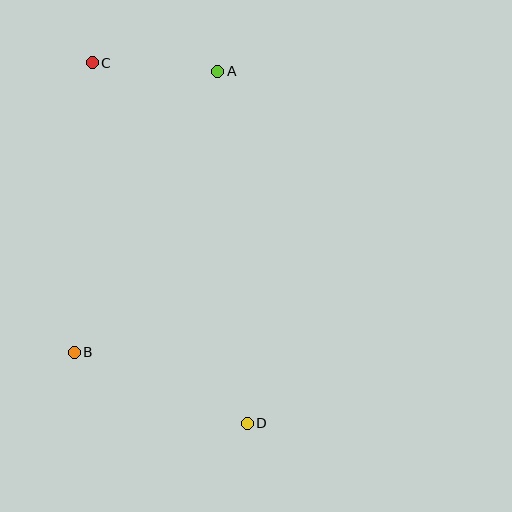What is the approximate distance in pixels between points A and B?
The distance between A and B is approximately 316 pixels.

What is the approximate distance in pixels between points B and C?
The distance between B and C is approximately 290 pixels.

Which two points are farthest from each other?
Points C and D are farthest from each other.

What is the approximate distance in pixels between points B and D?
The distance between B and D is approximately 187 pixels.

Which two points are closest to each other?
Points A and C are closest to each other.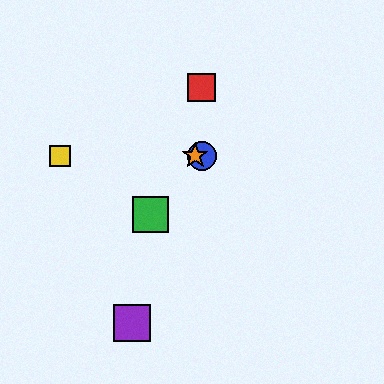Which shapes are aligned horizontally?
The blue circle, the yellow square, the orange star are aligned horizontally.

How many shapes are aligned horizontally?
3 shapes (the blue circle, the yellow square, the orange star) are aligned horizontally.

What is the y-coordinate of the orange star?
The orange star is at y≈156.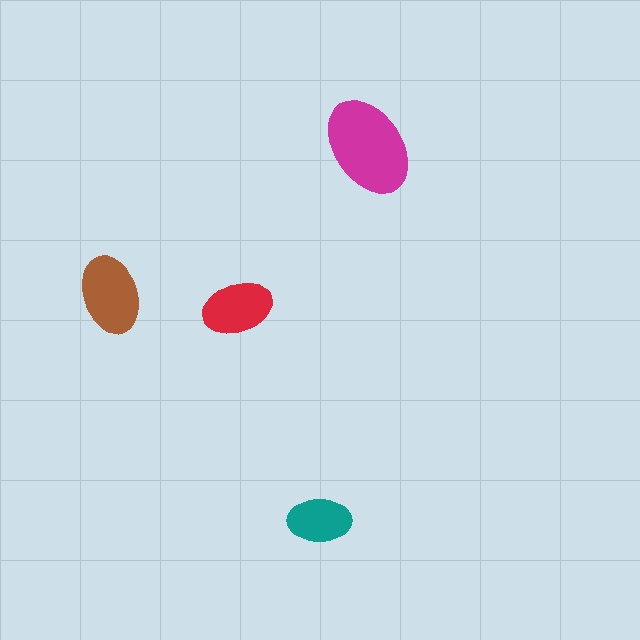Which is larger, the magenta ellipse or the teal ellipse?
The magenta one.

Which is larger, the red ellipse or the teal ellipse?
The red one.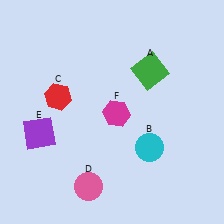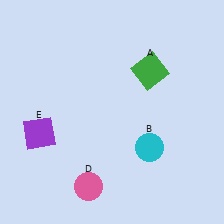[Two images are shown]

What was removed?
The red hexagon (C), the magenta hexagon (F) were removed in Image 2.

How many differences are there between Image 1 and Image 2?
There are 2 differences between the two images.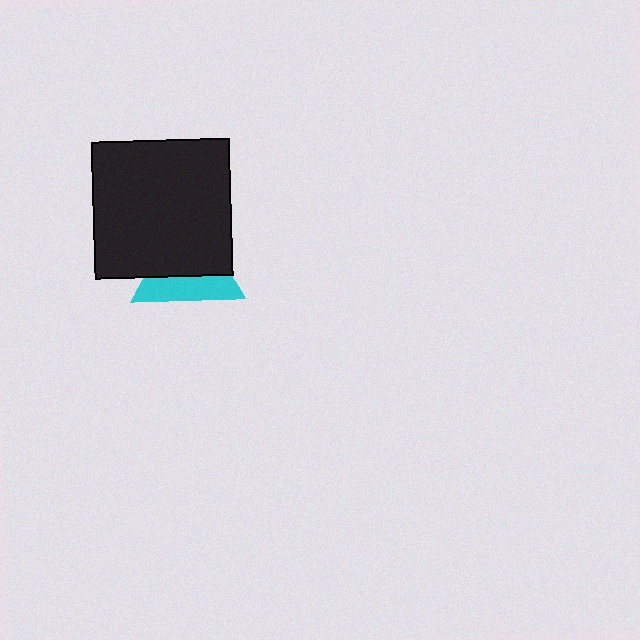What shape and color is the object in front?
The object in front is a black square.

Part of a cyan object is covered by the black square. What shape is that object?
It is a triangle.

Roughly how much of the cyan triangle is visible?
A small part of it is visible (roughly 42%).